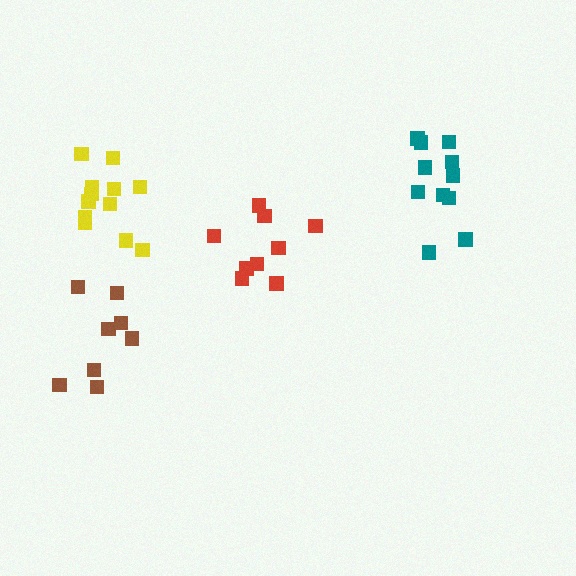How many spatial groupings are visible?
There are 4 spatial groupings.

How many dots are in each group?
Group 1: 11 dots, Group 2: 12 dots, Group 3: 8 dots, Group 4: 9 dots (40 total).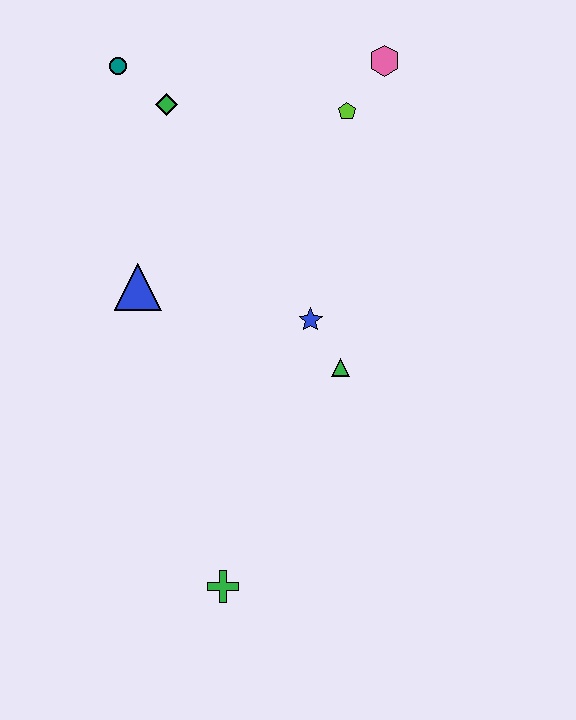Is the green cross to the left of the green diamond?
No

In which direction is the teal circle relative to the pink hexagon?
The teal circle is to the left of the pink hexagon.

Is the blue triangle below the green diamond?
Yes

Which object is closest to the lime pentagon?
The pink hexagon is closest to the lime pentagon.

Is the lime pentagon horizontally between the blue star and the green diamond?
No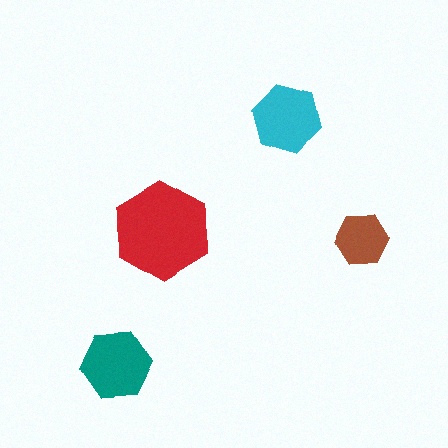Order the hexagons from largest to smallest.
the red one, the teal one, the cyan one, the brown one.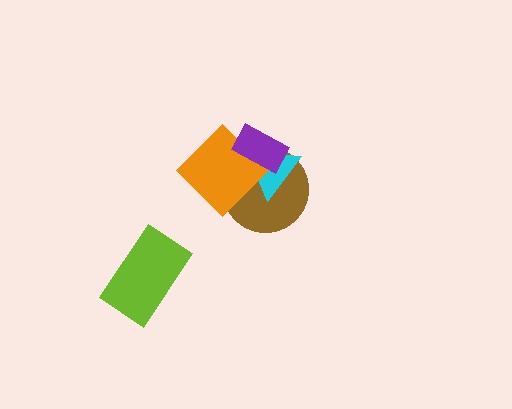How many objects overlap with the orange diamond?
3 objects overlap with the orange diamond.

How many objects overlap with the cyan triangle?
3 objects overlap with the cyan triangle.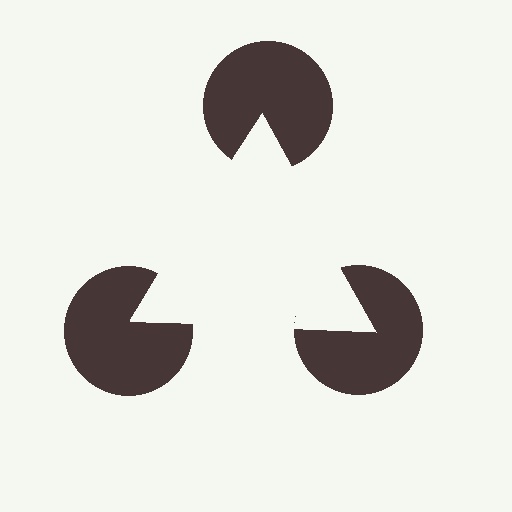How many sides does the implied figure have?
3 sides.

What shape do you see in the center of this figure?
An illusory triangle — its edges are inferred from the aligned wedge cuts in the pac-man discs, not physically drawn.